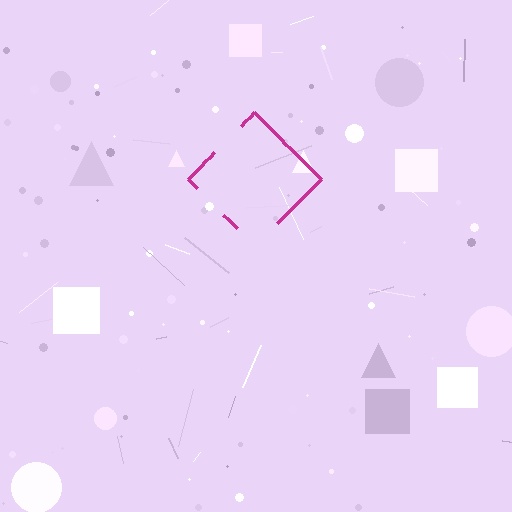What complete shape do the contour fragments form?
The contour fragments form a diamond.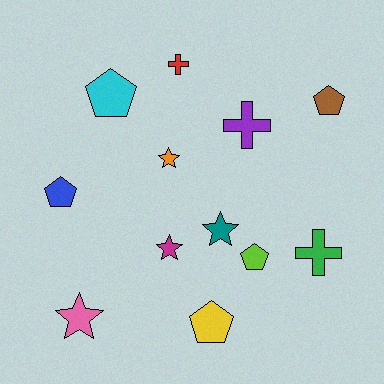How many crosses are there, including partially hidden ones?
There are 3 crosses.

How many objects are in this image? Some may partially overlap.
There are 12 objects.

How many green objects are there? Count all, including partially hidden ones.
There is 1 green object.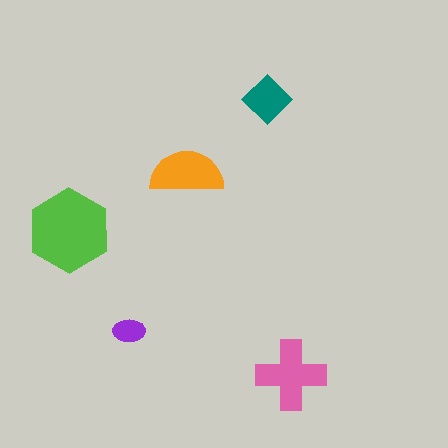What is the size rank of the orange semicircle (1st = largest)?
3rd.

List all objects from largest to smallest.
The lime hexagon, the pink cross, the orange semicircle, the teal diamond, the purple ellipse.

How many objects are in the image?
There are 5 objects in the image.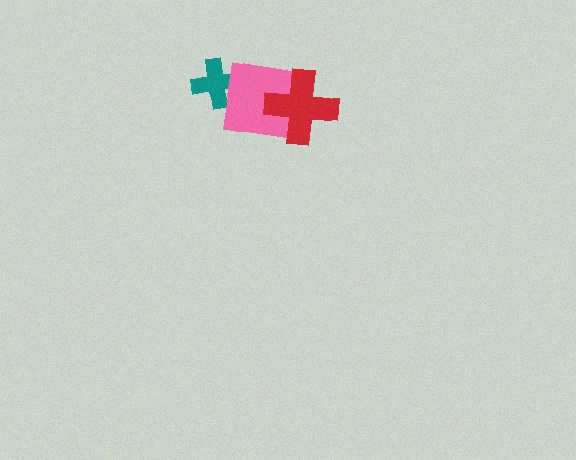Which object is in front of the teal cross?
The pink square is in front of the teal cross.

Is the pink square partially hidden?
Yes, it is partially covered by another shape.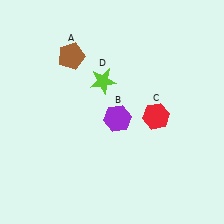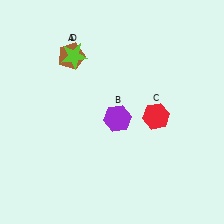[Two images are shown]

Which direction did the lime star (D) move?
The lime star (D) moved left.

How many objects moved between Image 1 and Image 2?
1 object moved between the two images.